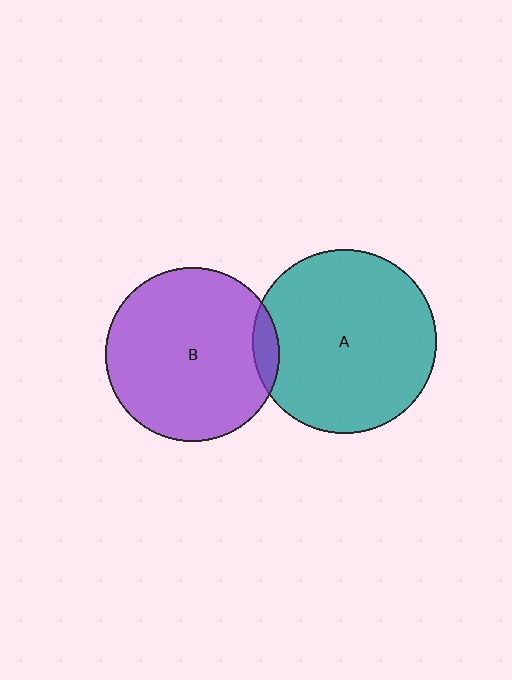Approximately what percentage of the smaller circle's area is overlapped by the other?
Approximately 5%.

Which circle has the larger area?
Circle A (teal).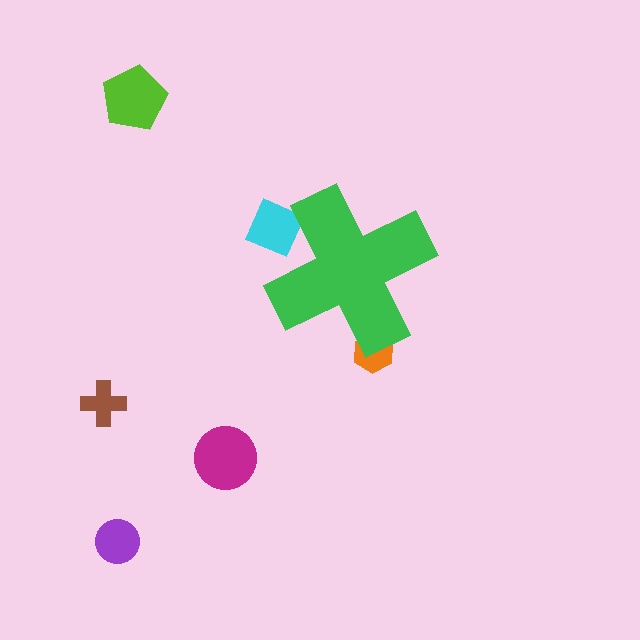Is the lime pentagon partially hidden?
No, the lime pentagon is fully visible.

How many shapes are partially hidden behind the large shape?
2 shapes are partially hidden.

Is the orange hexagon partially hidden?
Yes, the orange hexagon is partially hidden behind the green cross.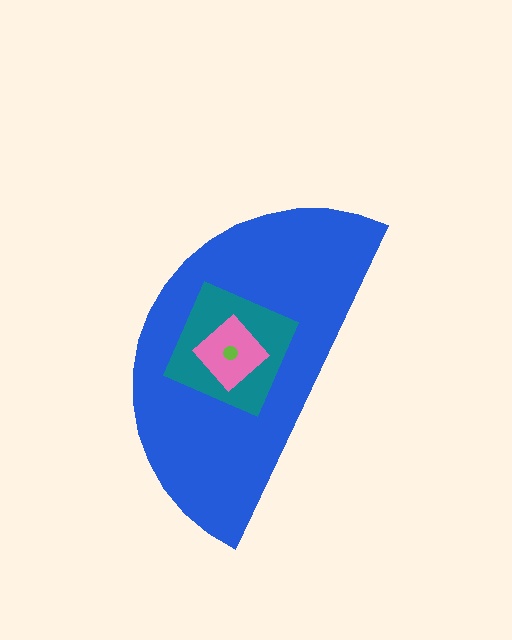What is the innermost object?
The lime circle.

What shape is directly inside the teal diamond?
The pink diamond.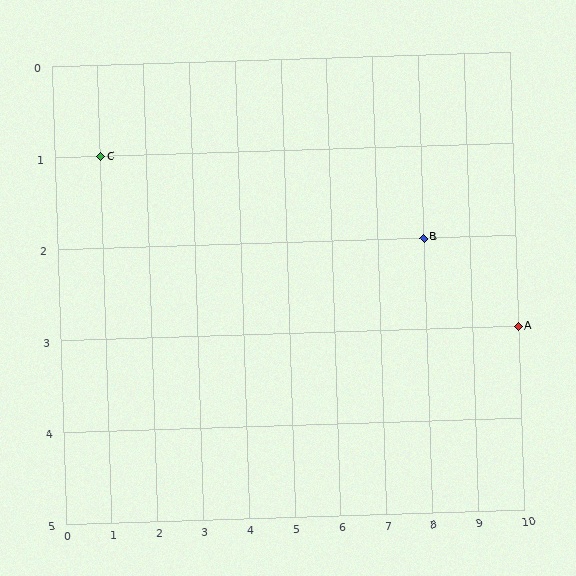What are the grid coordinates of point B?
Point B is at grid coordinates (8, 2).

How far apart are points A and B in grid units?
Points A and B are 2 columns and 1 row apart (about 2.2 grid units diagonally).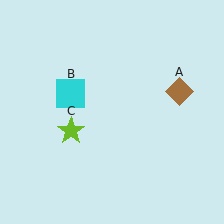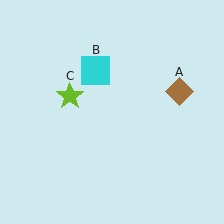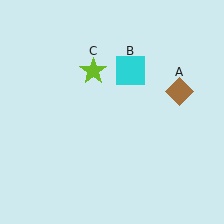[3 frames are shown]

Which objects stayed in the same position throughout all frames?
Brown diamond (object A) remained stationary.